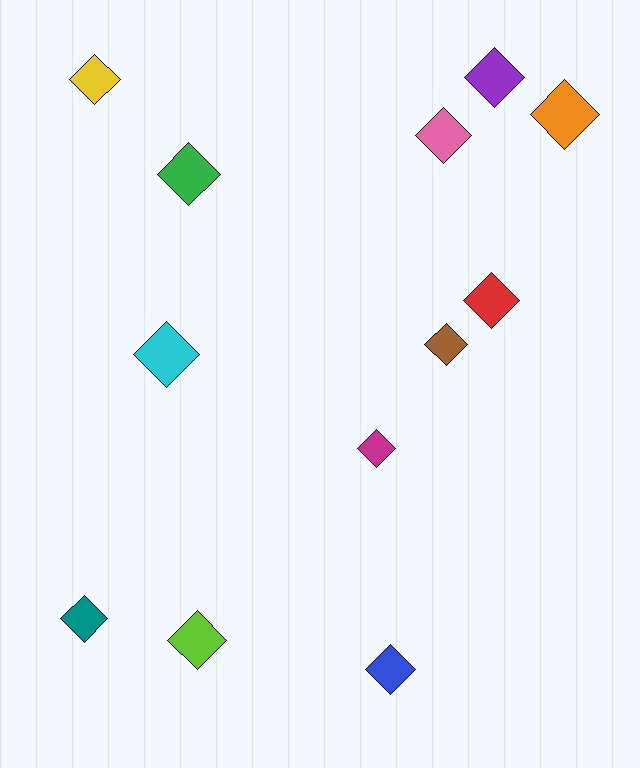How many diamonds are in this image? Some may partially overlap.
There are 12 diamonds.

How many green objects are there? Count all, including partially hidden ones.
There is 1 green object.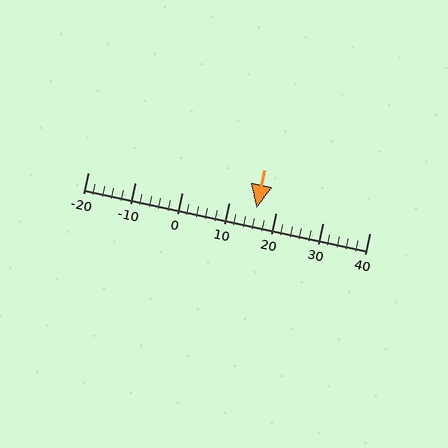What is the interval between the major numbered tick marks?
The major tick marks are spaced 10 units apart.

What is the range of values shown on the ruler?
The ruler shows values from -20 to 40.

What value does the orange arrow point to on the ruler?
The orange arrow points to approximately 16.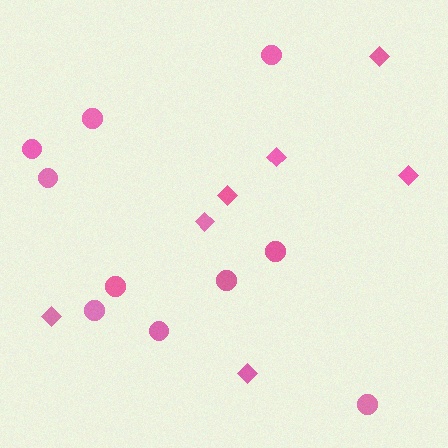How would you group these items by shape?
There are 2 groups: one group of circles (10) and one group of diamonds (7).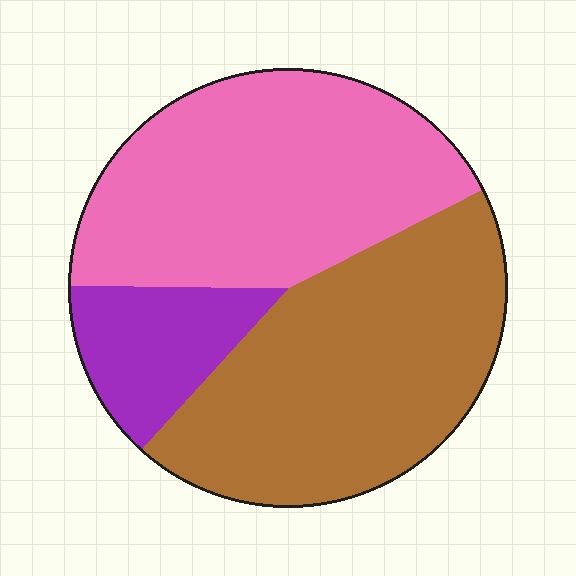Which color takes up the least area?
Purple, at roughly 15%.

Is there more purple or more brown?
Brown.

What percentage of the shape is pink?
Pink takes up about two fifths (2/5) of the shape.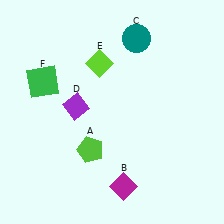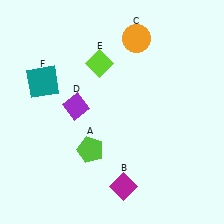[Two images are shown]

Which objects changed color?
C changed from teal to orange. F changed from green to teal.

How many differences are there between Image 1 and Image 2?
There are 2 differences between the two images.